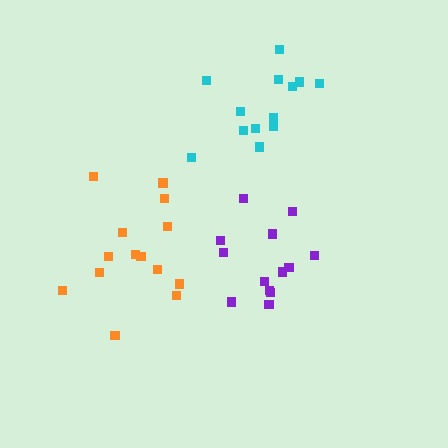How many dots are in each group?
Group 1: 14 dots, Group 2: 13 dots, Group 3: 13 dots (40 total).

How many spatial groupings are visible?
There are 3 spatial groupings.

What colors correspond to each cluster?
The clusters are colored: orange, cyan, purple.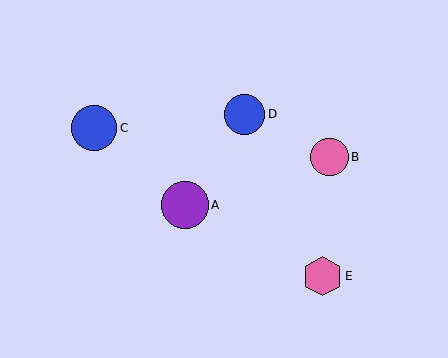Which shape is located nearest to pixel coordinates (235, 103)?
The blue circle (labeled D) at (245, 114) is nearest to that location.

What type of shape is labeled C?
Shape C is a blue circle.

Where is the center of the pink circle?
The center of the pink circle is at (329, 157).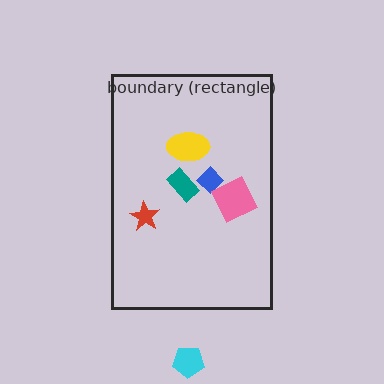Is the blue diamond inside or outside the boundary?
Inside.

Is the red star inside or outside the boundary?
Inside.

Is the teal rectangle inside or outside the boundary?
Inside.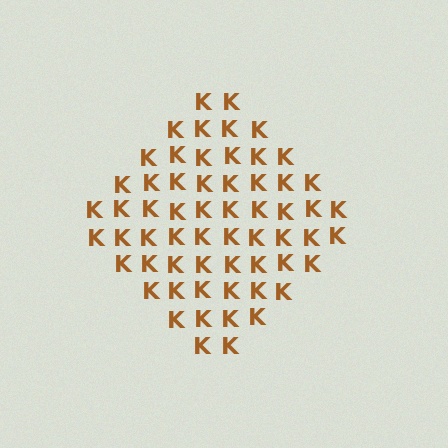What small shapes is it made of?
It is made of small letter K's.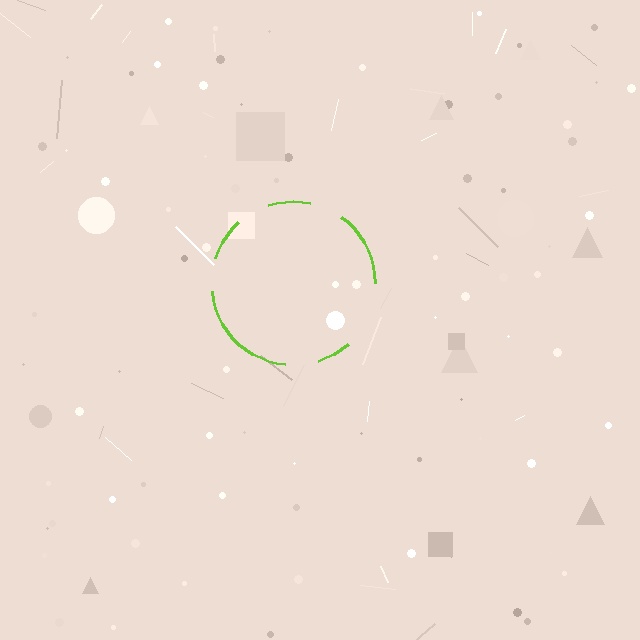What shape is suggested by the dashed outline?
The dashed outline suggests a circle.